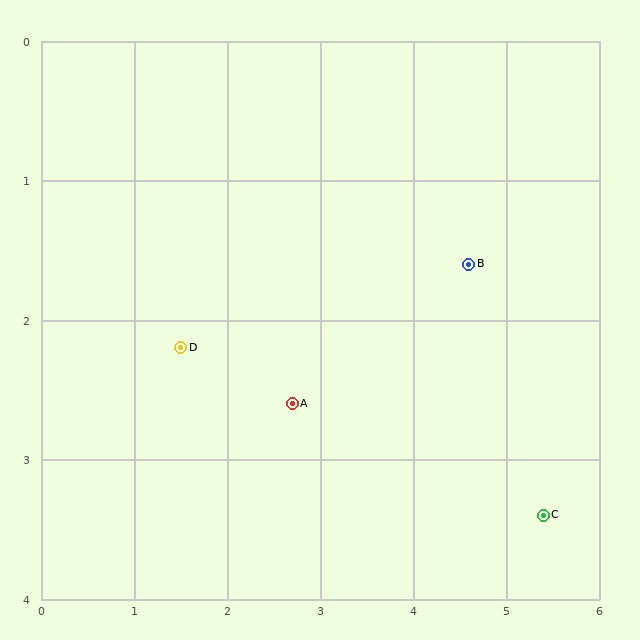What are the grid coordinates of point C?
Point C is at approximately (5.4, 3.4).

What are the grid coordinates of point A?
Point A is at approximately (2.7, 2.6).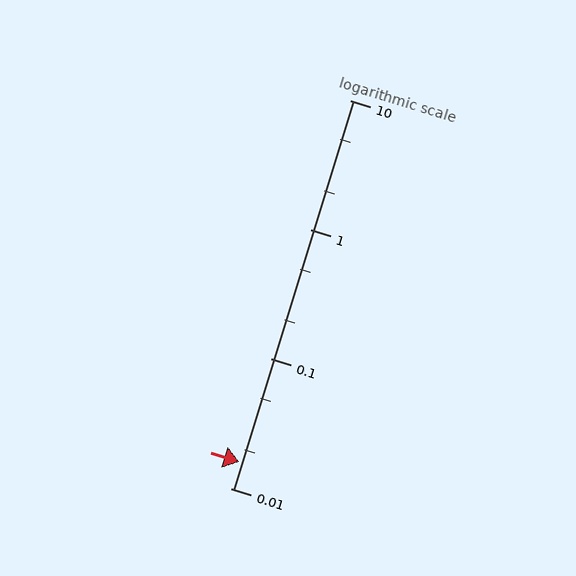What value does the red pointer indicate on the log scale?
The pointer indicates approximately 0.016.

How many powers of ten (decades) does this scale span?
The scale spans 3 decades, from 0.01 to 10.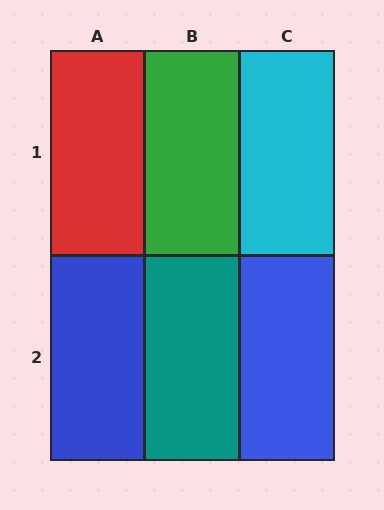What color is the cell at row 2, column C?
Blue.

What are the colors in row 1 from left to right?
Red, green, cyan.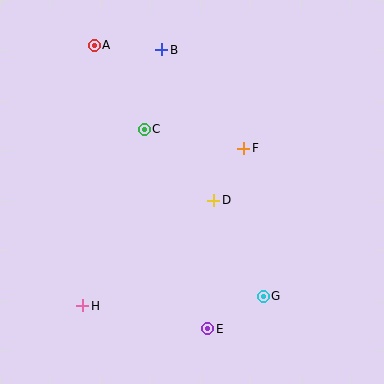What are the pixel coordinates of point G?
Point G is at (263, 296).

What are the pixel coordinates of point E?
Point E is at (207, 329).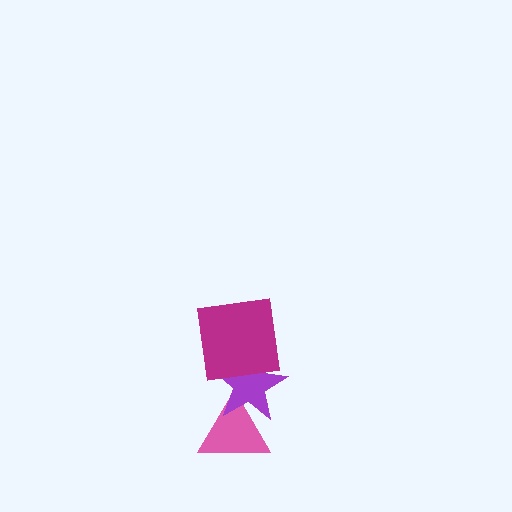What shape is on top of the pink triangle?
The purple star is on top of the pink triangle.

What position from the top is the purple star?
The purple star is 2nd from the top.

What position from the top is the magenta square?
The magenta square is 1st from the top.